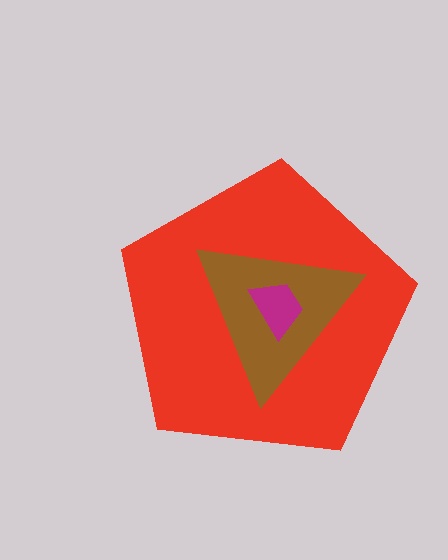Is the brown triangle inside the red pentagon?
Yes.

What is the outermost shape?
The red pentagon.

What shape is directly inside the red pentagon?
The brown triangle.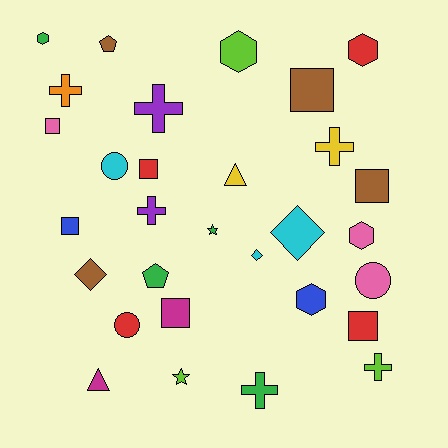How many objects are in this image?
There are 30 objects.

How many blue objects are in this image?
There are 2 blue objects.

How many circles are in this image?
There are 3 circles.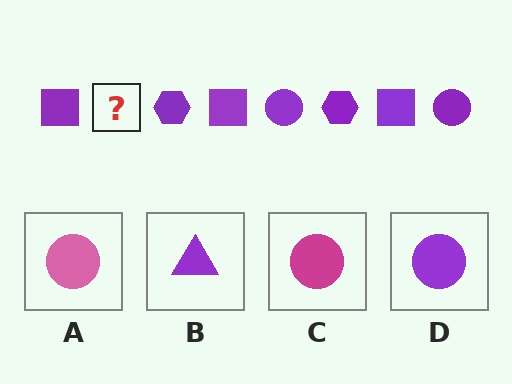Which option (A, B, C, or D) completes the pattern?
D.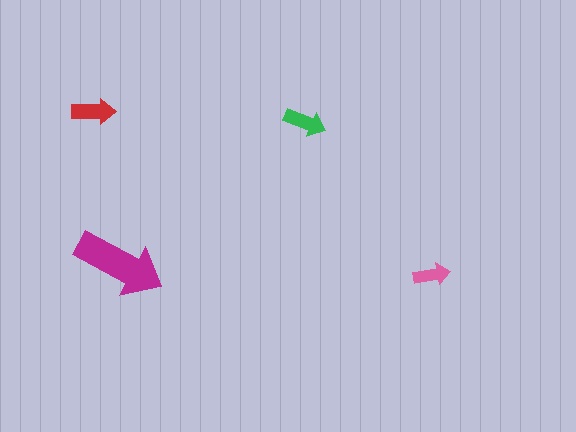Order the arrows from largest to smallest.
the magenta one, the red one, the green one, the pink one.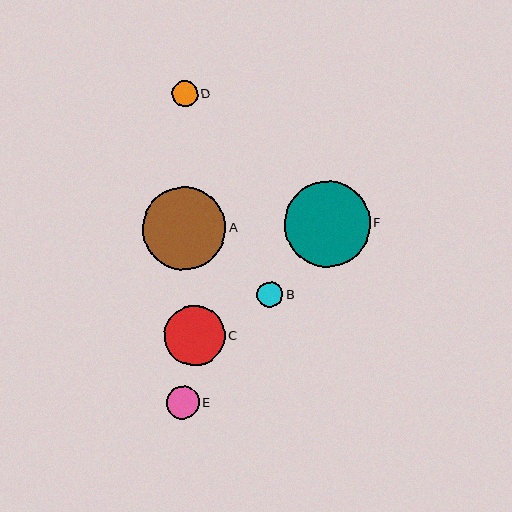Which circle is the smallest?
Circle B is the smallest with a size of approximately 26 pixels.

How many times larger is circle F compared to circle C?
Circle F is approximately 1.4 times the size of circle C.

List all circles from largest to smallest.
From largest to smallest: F, A, C, E, D, B.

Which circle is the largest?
Circle F is the largest with a size of approximately 86 pixels.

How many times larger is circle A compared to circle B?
Circle A is approximately 3.2 times the size of circle B.